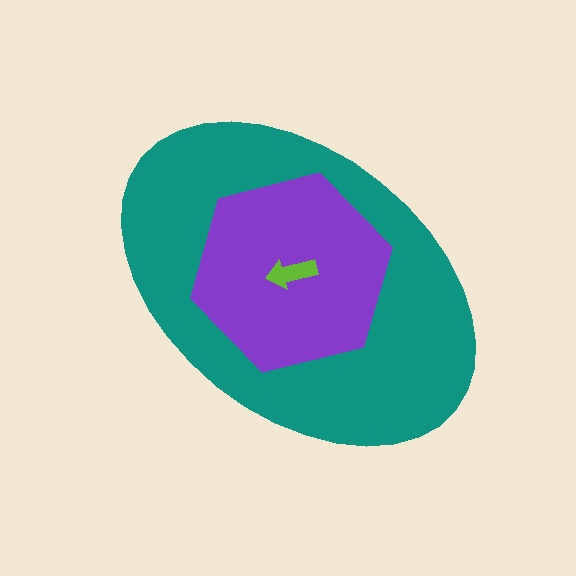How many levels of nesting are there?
3.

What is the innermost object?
The lime arrow.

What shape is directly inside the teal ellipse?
The purple hexagon.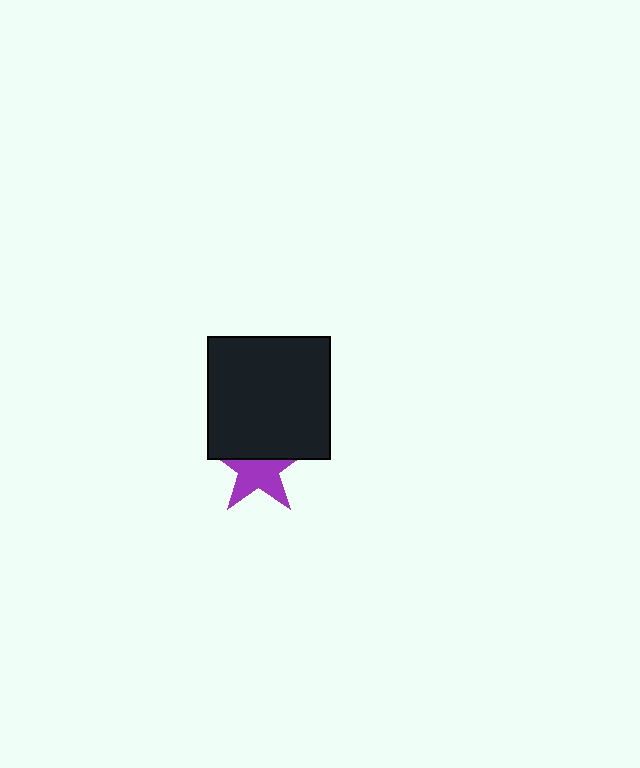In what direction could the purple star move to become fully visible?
The purple star could move down. That would shift it out from behind the black square entirely.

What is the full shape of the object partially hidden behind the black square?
The partially hidden object is a purple star.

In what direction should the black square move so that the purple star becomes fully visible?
The black square should move up. That is the shortest direction to clear the overlap and leave the purple star fully visible.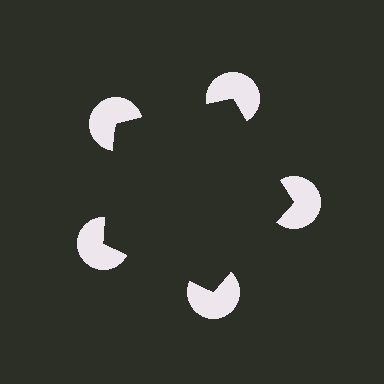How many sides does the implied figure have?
5 sides.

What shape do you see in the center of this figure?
An illusory pentagon — its edges are inferred from the aligned wedge cuts in the pac-man discs, not physically drawn.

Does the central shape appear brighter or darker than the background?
It typically appears slightly darker than the background, even though no actual brightness change is drawn.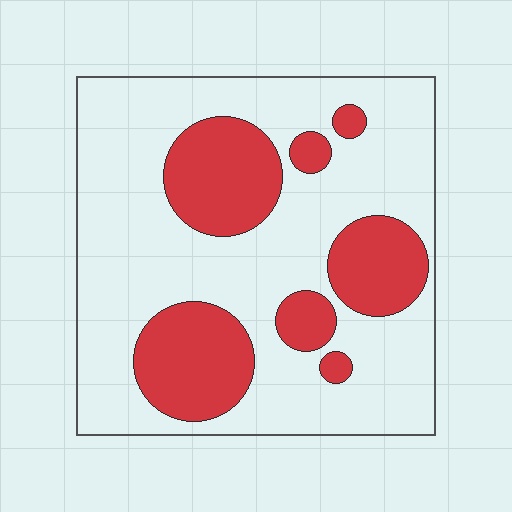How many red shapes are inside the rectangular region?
7.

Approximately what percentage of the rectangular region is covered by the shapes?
Approximately 30%.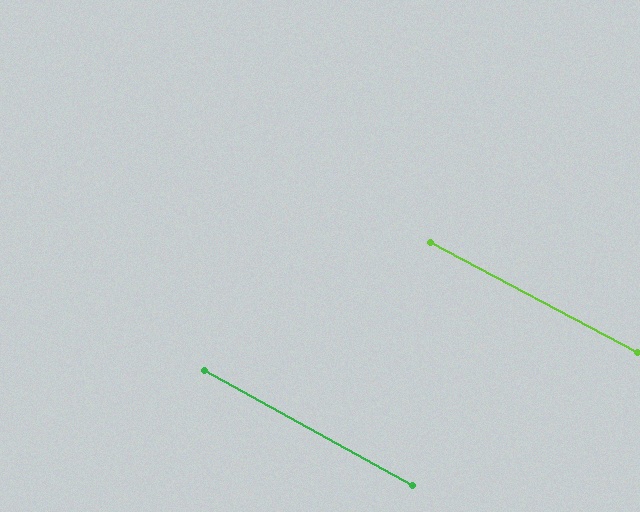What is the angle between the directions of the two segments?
Approximately 1 degree.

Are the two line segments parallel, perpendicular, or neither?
Parallel — their directions differ by only 1.3°.